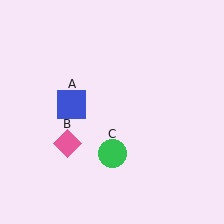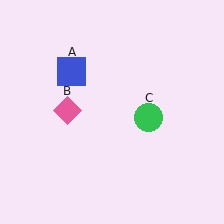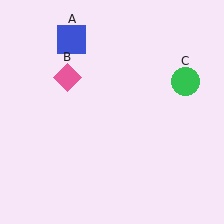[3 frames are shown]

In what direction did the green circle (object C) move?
The green circle (object C) moved up and to the right.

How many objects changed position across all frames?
3 objects changed position: blue square (object A), pink diamond (object B), green circle (object C).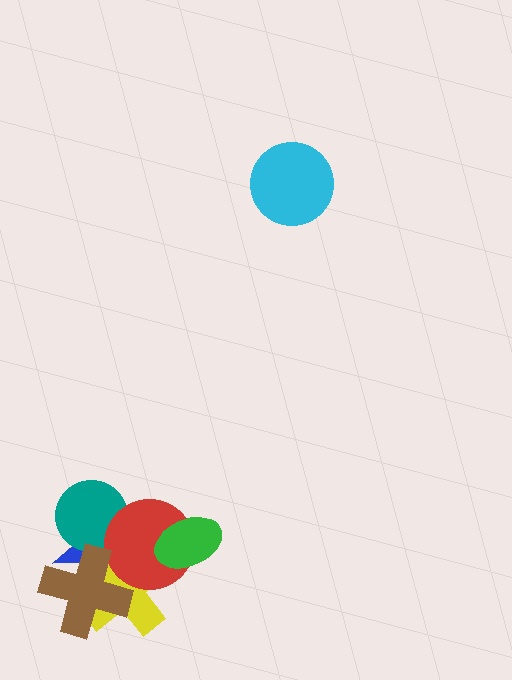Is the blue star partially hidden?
Yes, it is partially covered by another shape.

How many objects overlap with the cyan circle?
0 objects overlap with the cyan circle.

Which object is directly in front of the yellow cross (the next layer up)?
The red circle is directly in front of the yellow cross.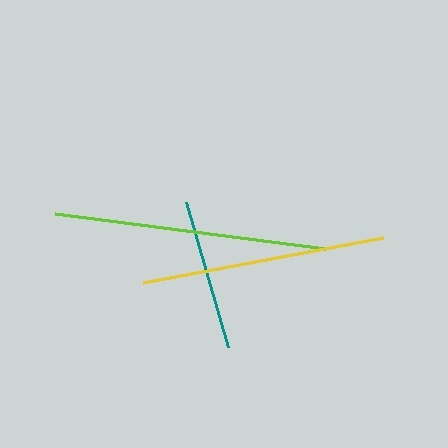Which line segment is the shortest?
The teal line is the shortest at approximately 151 pixels.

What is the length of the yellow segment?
The yellow segment is approximately 245 pixels long.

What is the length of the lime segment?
The lime segment is approximately 272 pixels long.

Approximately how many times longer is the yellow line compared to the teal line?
The yellow line is approximately 1.6 times the length of the teal line.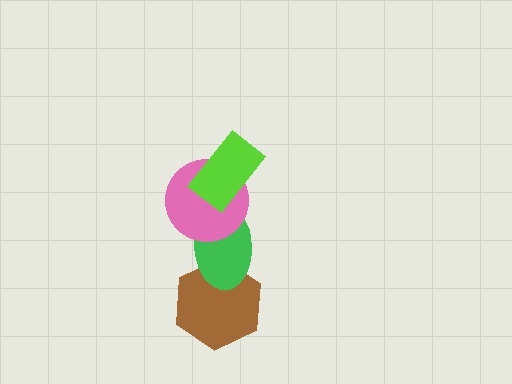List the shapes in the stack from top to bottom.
From top to bottom: the lime rectangle, the pink circle, the green ellipse, the brown hexagon.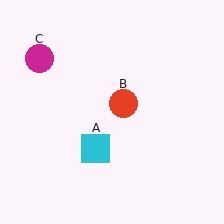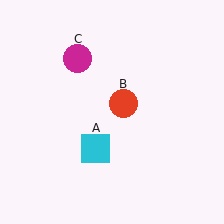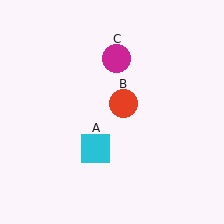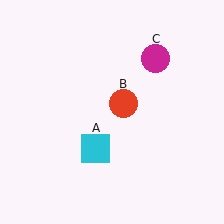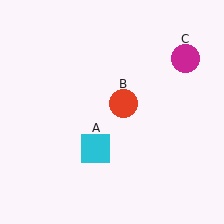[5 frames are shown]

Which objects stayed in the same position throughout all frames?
Cyan square (object A) and red circle (object B) remained stationary.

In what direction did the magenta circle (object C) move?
The magenta circle (object C) moved right.